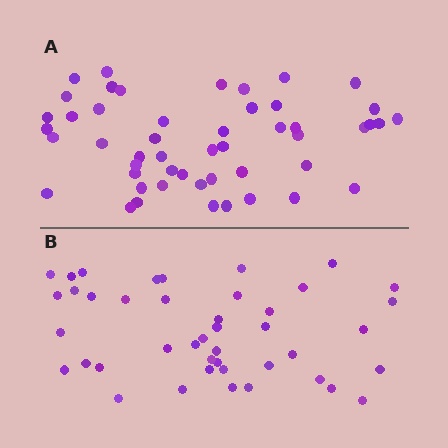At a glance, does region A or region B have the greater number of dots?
Region A (the top region) has more dots.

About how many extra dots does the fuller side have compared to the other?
Region A has roughly 8 or so more dots than region B.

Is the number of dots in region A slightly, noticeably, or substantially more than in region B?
Region A has only slightly more — the two regions are fairly close. The ratio is roughly 1.2 to 1.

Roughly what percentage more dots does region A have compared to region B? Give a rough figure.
About 15% more.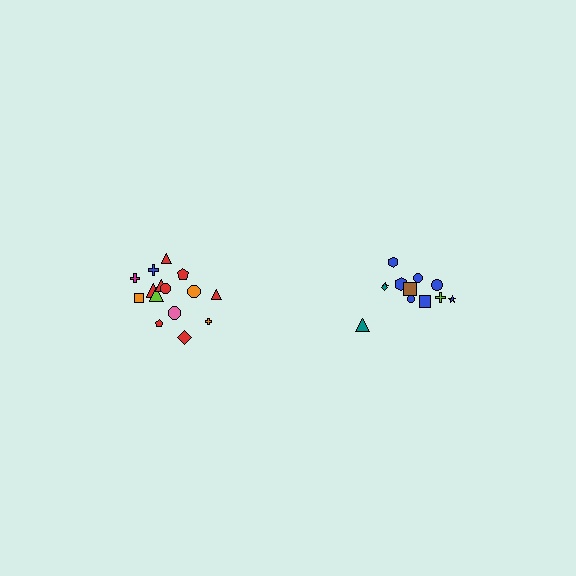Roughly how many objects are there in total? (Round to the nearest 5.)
Roughly 25 objects in total.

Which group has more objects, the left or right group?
The left group.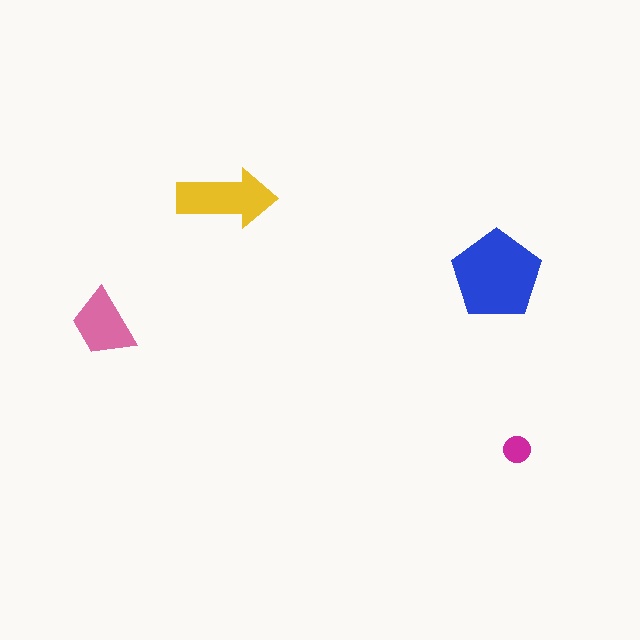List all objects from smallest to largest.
The magenta circle, the pink trapezoid, the yellow arrow, the blue pentagon.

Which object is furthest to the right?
The magenta circle is rightmost.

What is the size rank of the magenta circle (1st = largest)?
4th.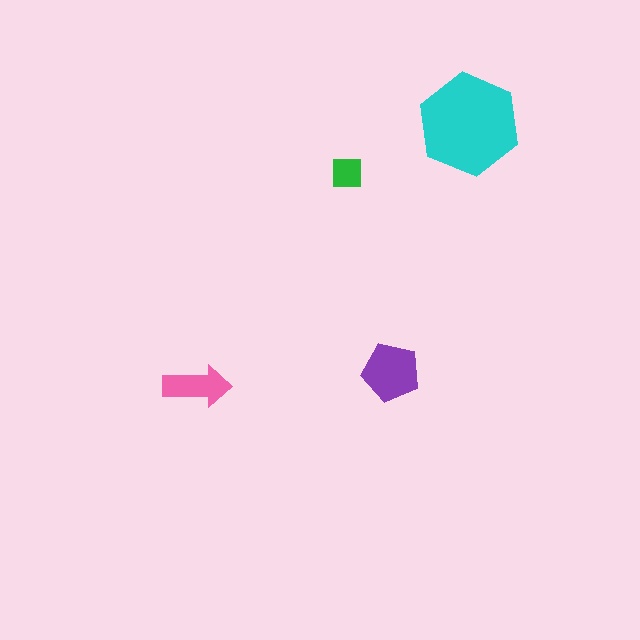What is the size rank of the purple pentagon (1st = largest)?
2nd.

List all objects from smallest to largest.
The green square, the pink arrow, the purple pentagon, the cyan hexagon.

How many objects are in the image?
There are 4 objects in the image.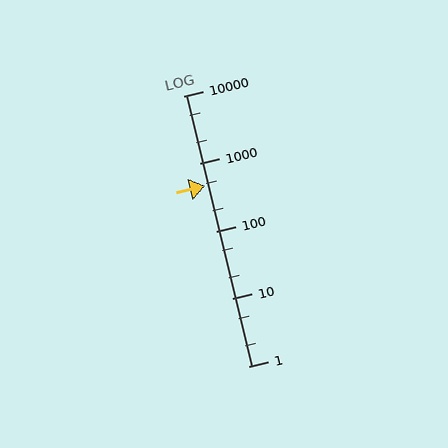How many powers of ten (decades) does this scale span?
The scale spans 4 decades, from 1 to 10000.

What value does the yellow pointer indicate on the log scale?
The pointer indicates approximately 470.